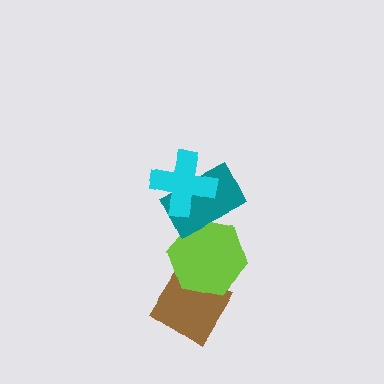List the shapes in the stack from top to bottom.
From top to bottom: the cyan cross, the teal rectangle, the lime hexagon, the brown diamond.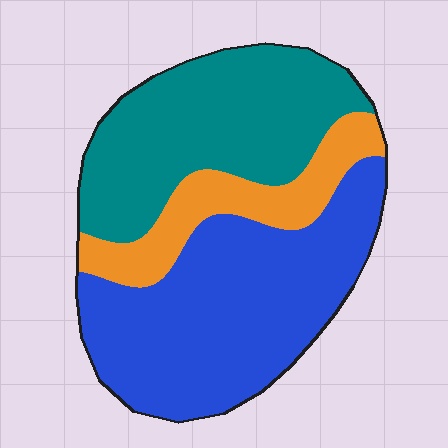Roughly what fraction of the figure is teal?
Teal covers 36% of the figure.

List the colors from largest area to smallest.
From largest to smallest: blue, teal, orange.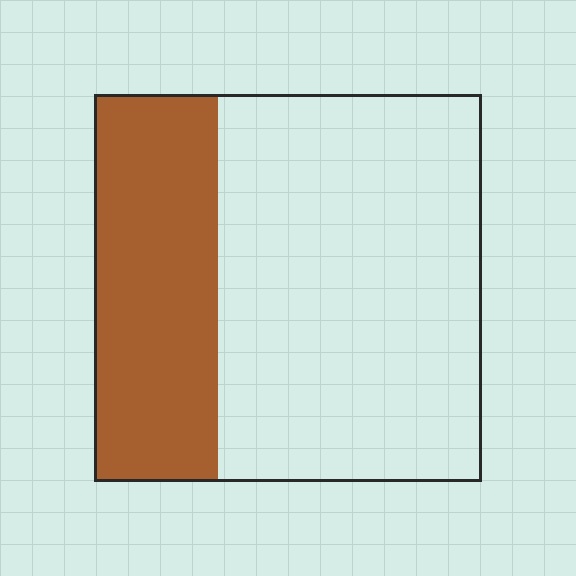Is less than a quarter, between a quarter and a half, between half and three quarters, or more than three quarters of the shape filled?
Between a quarter and a half.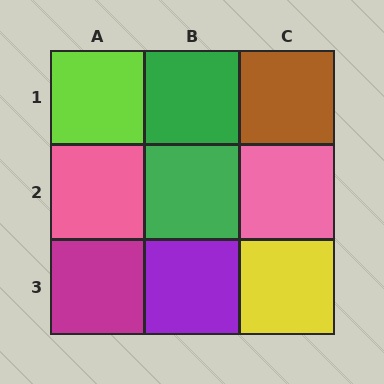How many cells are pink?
2 cells are pink.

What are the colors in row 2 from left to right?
Pink, green, pink.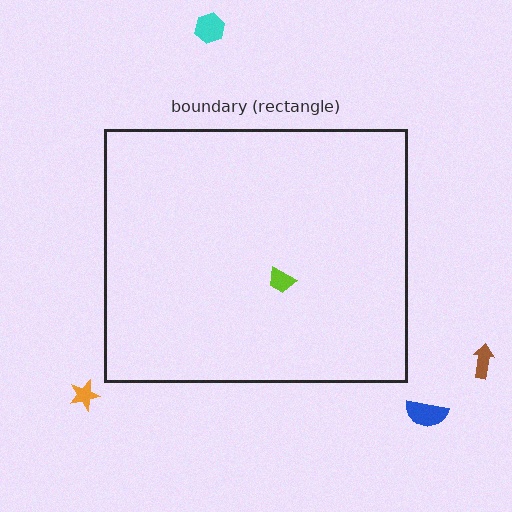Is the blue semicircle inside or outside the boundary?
Outside.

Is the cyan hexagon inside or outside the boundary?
Outside.